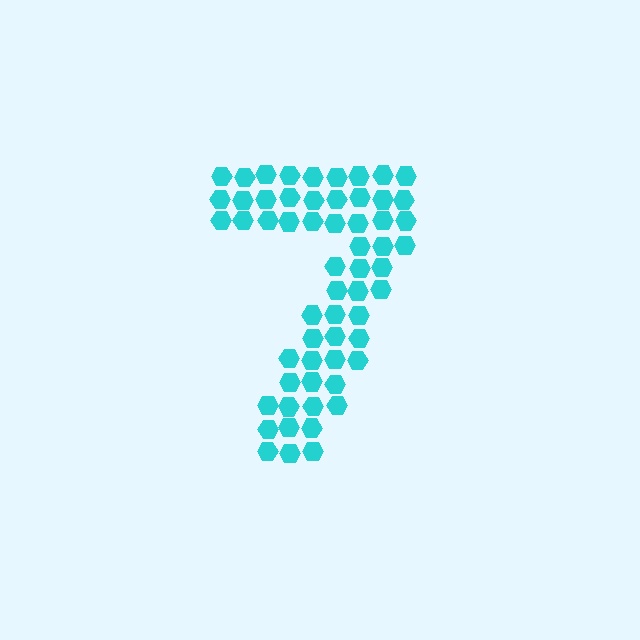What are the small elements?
The small elements are hexagons.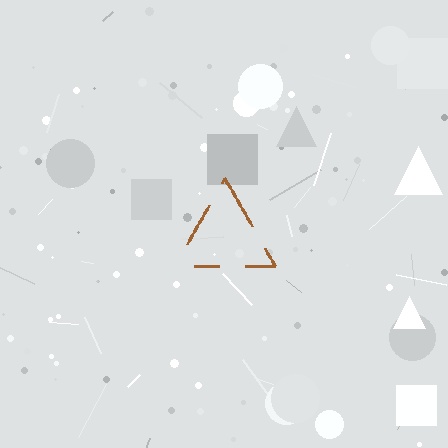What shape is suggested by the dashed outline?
The dashed outline suggests a triangle.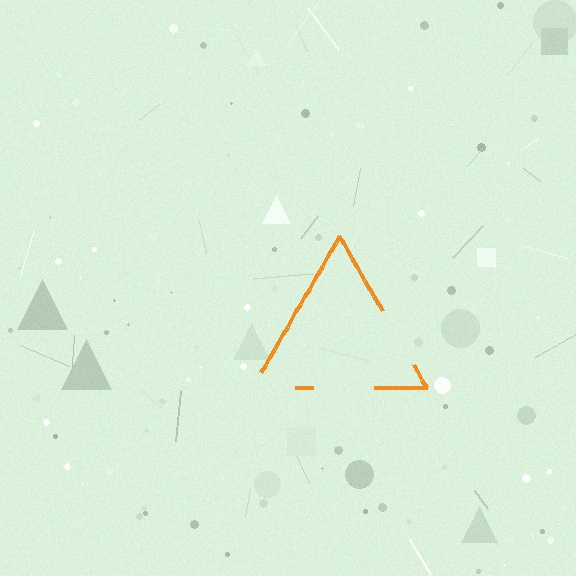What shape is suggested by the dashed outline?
The dashed outline suggests a triangle.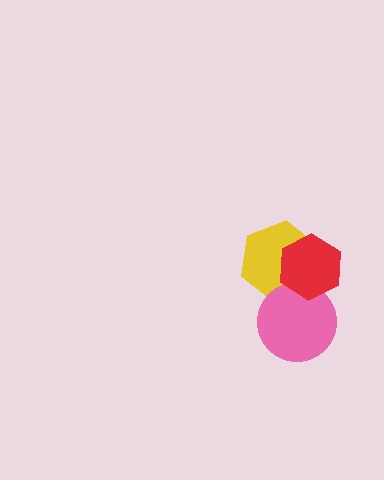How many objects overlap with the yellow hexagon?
2 objects overlap with the yellow hexagon.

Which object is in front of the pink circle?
The red hexagon is in front of the pink circle.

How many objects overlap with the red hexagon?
2 objects overlap with the red hexagon.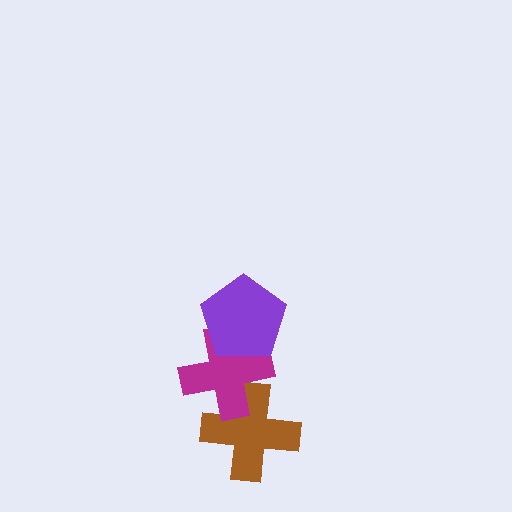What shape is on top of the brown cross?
The magenta cross is on top of the brown cross.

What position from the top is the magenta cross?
The magenta cross is 2nd from the top.